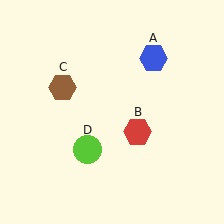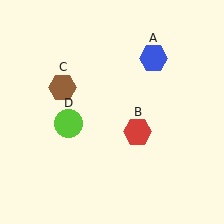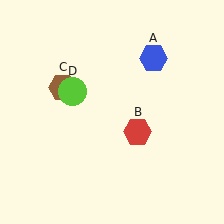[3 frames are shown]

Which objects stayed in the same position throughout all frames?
Blue hexagon (object A) and red hexagon (object B) and brown hexagon (object C) remained stationary.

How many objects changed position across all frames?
1 object changed position: lime circle (object D).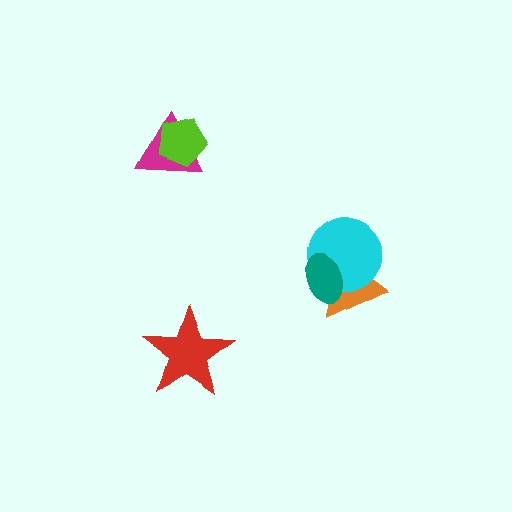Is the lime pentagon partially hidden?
No, no other shape covers it.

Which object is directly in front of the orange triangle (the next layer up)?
The cyan circle is directly in front of the orange triangle.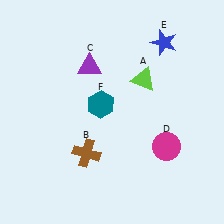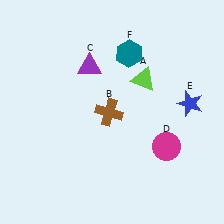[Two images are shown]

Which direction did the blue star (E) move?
The blue star (E) moved down.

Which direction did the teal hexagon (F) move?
The teal hexagon (F) moved up.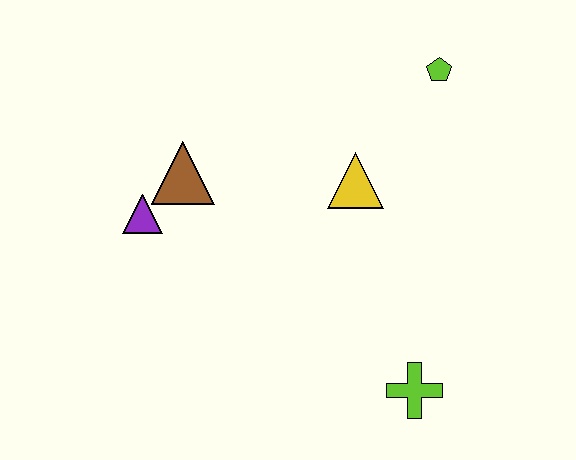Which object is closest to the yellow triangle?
The lime pentagon is closest to the yellow triangle.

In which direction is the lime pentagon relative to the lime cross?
The lime pentagon is above the lime cross.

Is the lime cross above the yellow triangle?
No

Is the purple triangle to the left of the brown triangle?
Yes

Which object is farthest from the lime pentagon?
The purple triangle is farthest from the lime pentagon.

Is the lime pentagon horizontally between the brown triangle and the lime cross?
No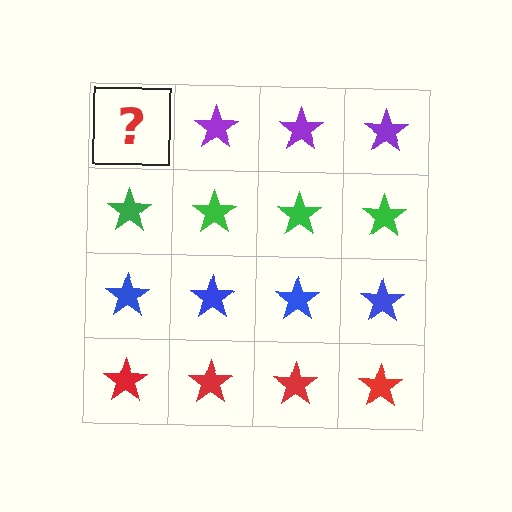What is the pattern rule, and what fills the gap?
The rule is that each row has a consistent color. The gap should be filled with a purple star.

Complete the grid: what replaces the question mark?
The question mark should be replaced with a purple star.